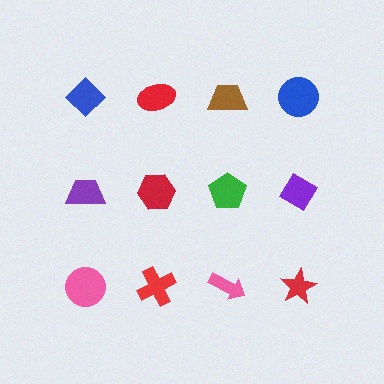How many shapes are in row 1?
4 shapes.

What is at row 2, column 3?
A green pentagon.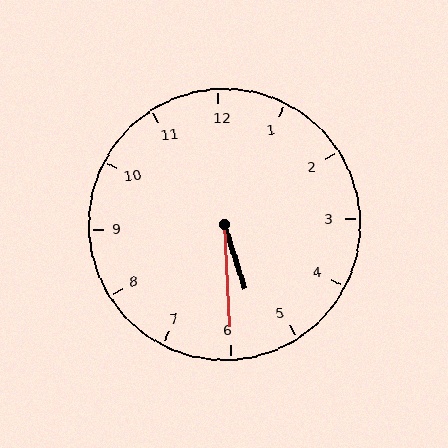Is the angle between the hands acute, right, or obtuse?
It is acute.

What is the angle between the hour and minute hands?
Approximately 15 degrees.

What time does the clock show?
5:30.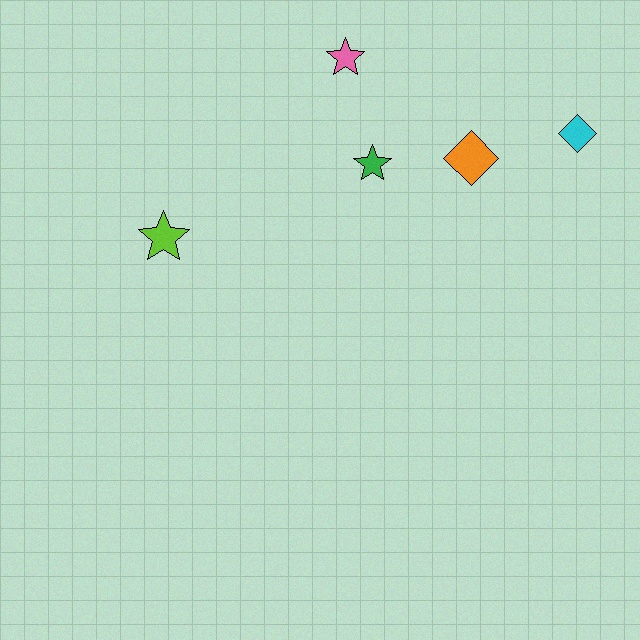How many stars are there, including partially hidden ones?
There are 3 stars.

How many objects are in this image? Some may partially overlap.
There are 5 objects.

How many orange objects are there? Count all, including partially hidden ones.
There is 1 orange object.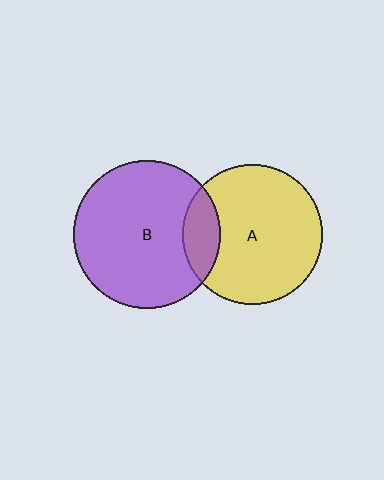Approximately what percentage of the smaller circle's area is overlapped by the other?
Approximately 15%.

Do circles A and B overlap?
Yes.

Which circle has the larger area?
Circle B (purple).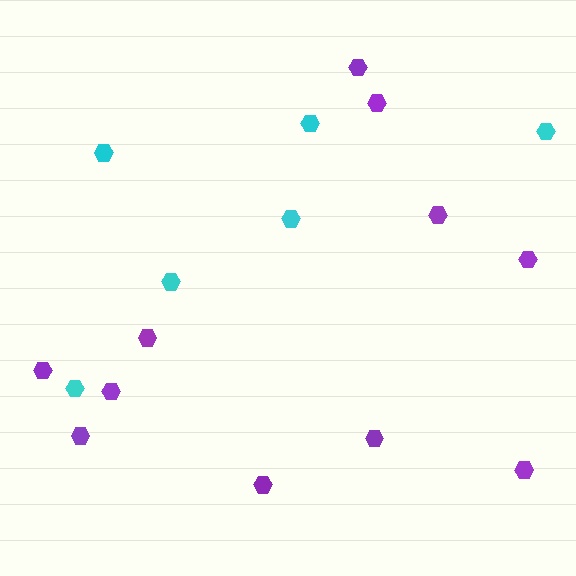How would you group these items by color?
There are 2 groups: one group of cyan hexagons (6) and one group of purple hexagons (11).